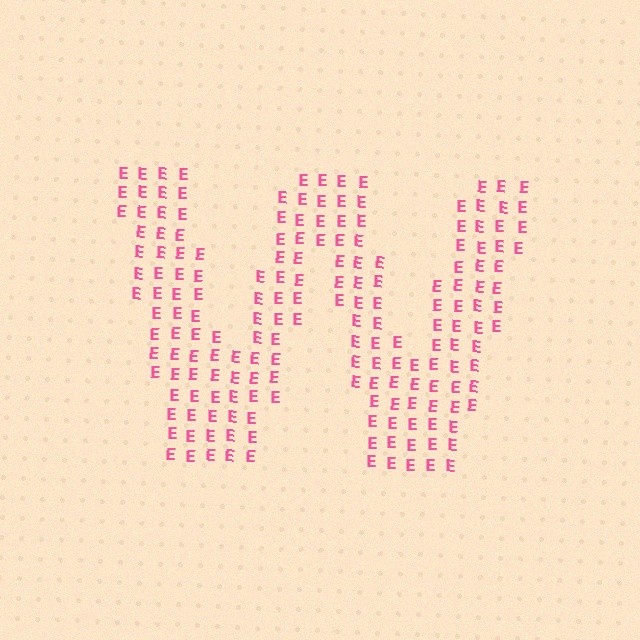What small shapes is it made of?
It is made of small letter E's.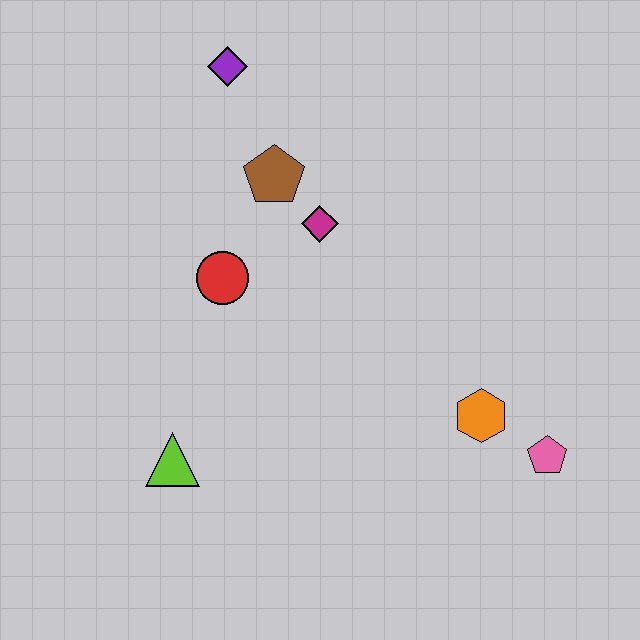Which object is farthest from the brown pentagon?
The pink pentagon is farthest from the brown pentagon.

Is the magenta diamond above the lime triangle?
Yes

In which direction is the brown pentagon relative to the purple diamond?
The brown pentagon is below the purple diamond.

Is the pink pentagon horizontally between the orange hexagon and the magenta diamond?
No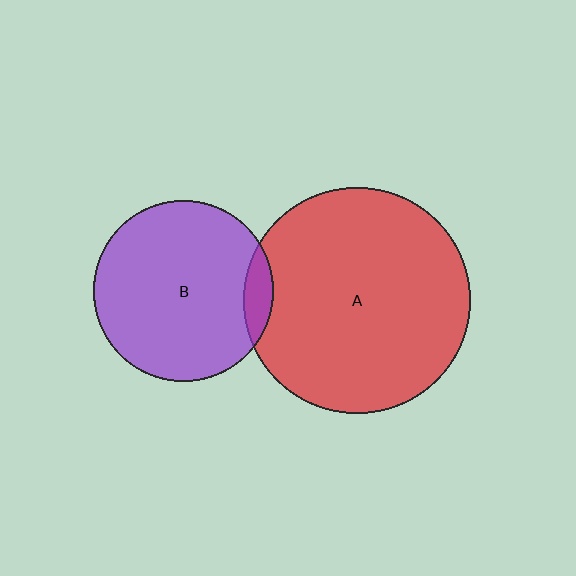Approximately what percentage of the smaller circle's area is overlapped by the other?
Approximately 10%.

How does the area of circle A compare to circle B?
Approximately 1.6 times.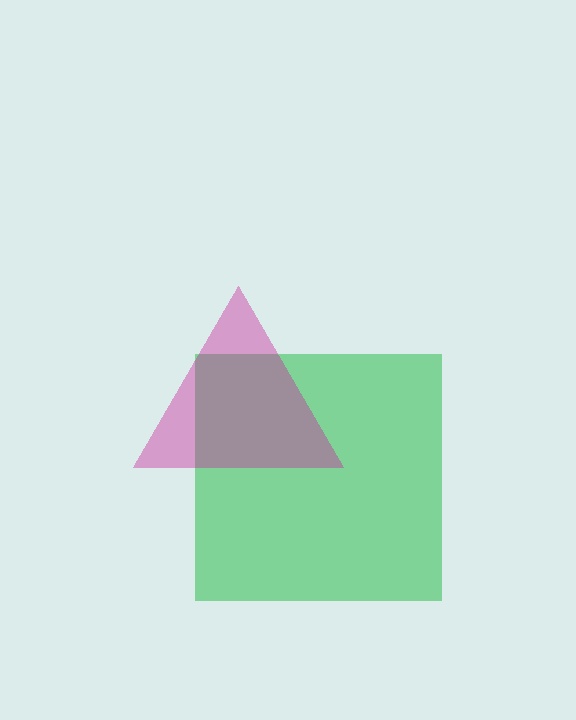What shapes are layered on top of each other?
The layered shapes are: a green square, a magenta triangle.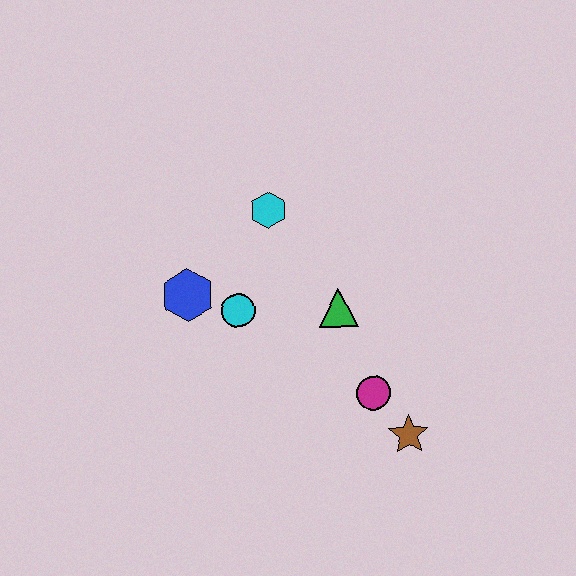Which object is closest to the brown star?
The magenta circle is closest to the brown star.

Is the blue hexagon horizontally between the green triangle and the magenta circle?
No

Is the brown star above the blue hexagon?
No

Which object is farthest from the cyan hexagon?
The brown star is farthest from the cyan hexagon.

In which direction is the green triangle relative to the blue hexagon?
The green triangle is to the right of the blue hexagon.